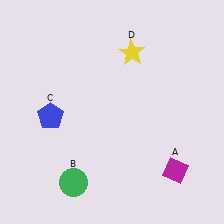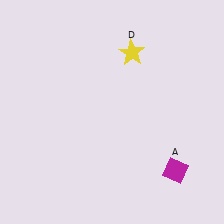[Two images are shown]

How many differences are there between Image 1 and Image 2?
There are 2 differences between the two images.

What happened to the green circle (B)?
The green circle (B) was removed in Image 2. It was in the bottom-left area of Image 1.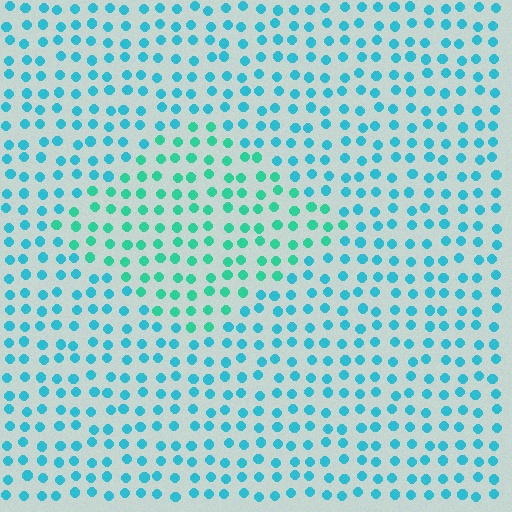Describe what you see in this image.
The image is filled with small cyan elements in a uniform arrangement. A diamond-shaped region is visible where the elements are tinted to a slightly different hue, forming a subtle color boundary.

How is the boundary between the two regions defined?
The boundary is defined purely by a slight shift in hue (about 28 degrees). Spacing, size, and orientation are identical on both sides.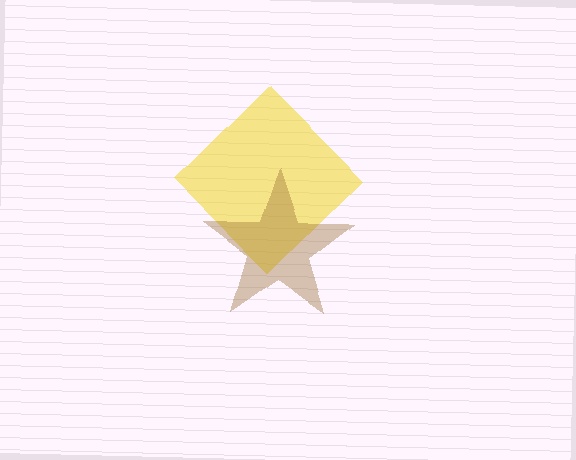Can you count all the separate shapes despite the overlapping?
Yes, there are 2 separate shapes.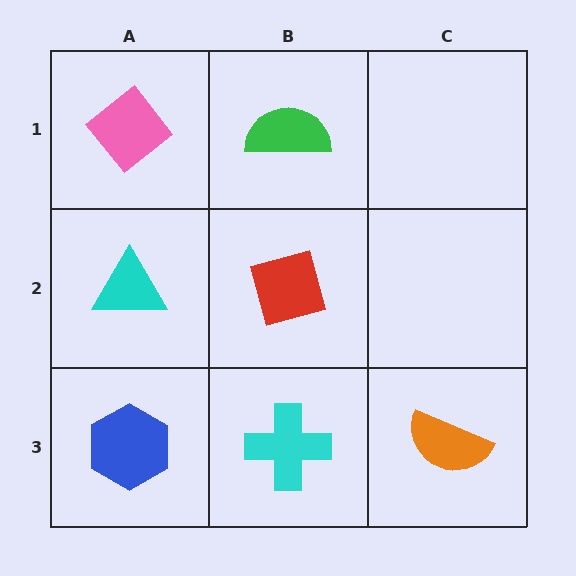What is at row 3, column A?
A blue hexagon.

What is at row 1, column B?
A green semicircle.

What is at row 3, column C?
An orange semicircle.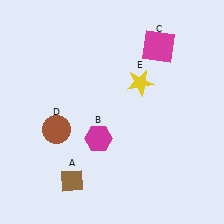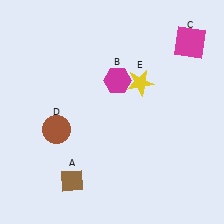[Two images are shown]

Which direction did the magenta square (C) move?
The magenta square (C) moved right.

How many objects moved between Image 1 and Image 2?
2 objects moved between the two images.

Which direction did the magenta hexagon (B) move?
The magenta hexagon (B) moved up.